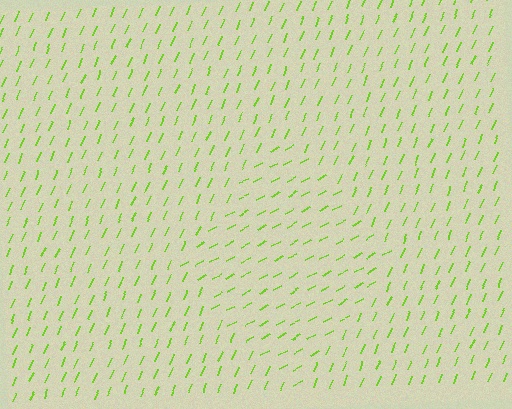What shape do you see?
I see a diamond.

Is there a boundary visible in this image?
Yes, there is a texture boundary formed by a change in line orientation.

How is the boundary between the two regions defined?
The boundary is defined purely by a change in line orientation (approximately 39 degrees difference). All lines are the same color and thickness.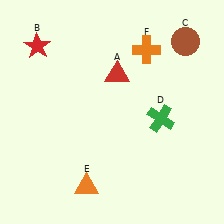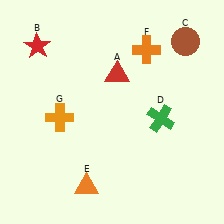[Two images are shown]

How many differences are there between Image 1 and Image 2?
There is 1 difference between the two images.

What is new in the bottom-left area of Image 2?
An orange cross (G) was added in the bottom-left area of Image 2.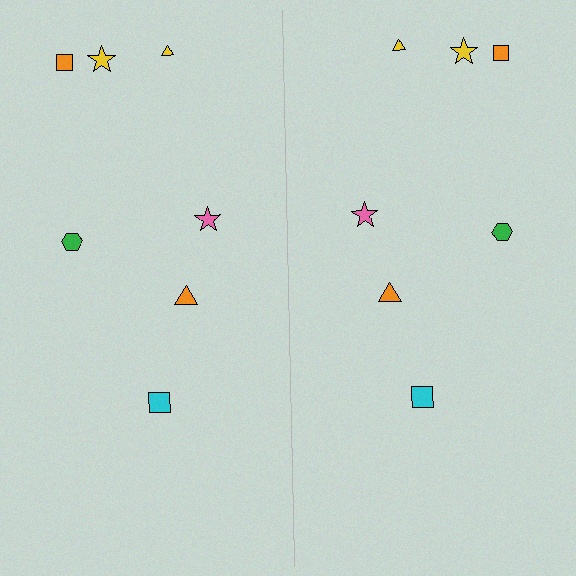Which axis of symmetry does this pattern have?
The pattern has a vertical axis of symmetry running through the center of the image.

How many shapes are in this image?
There are 14 shapes in this image.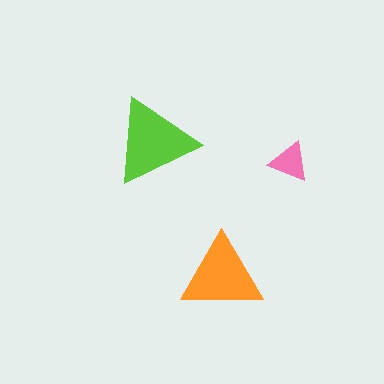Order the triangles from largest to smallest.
the lime one, the orange one, the pink one.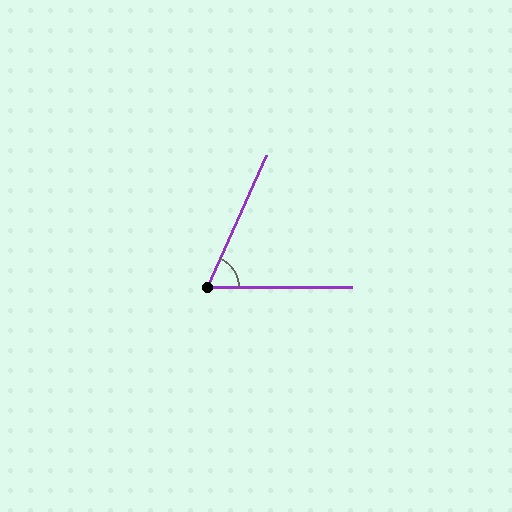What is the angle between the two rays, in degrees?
Approximately 66 degrees.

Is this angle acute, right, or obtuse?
It is acute.